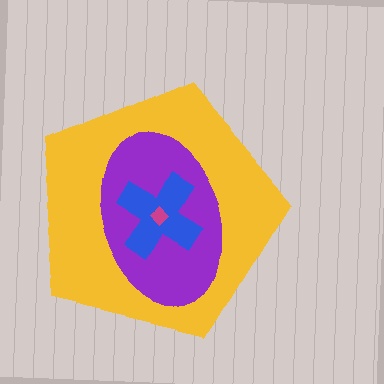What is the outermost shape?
The yellow pentagon.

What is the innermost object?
The magenta diamond.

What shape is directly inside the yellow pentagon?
The purple ellipse.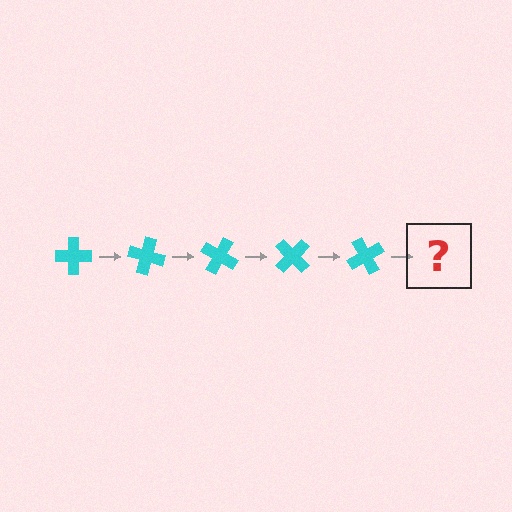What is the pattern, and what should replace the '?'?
The pattern is that the cross rotates 15 degrees each step. The '?' should be a cyan cross rotated 75 degrees.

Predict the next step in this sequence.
The next step is a cyan cross rotated 75 degrees.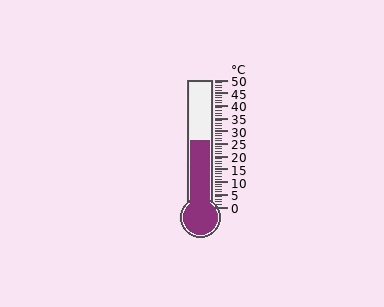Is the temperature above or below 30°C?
The temperature is below 30°C.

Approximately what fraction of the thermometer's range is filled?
The thermometer is filled to approximately 50% of its range.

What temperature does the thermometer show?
The thermometer shows approximately 26°C.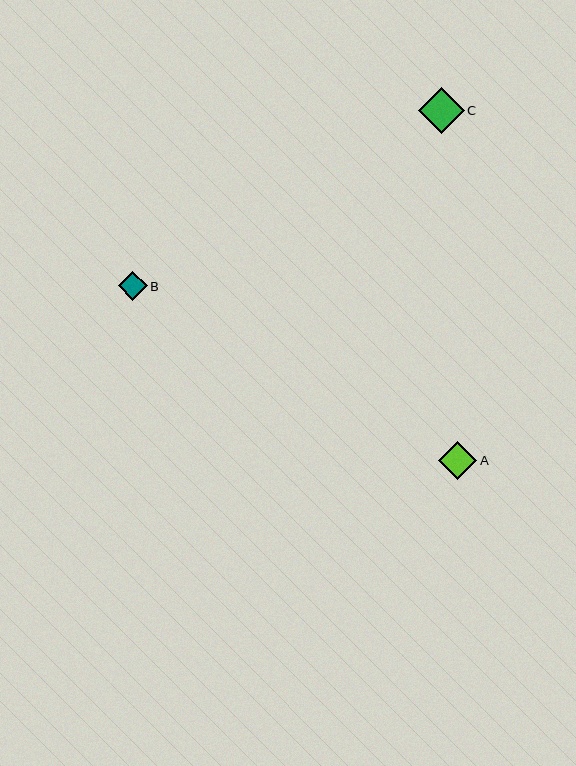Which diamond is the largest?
Diamond C is the largest with a size of approximately 45 pixels.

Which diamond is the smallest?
Diamond B is the smallest with a size of approximately 29 pixels.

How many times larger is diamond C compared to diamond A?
Diamond C is approximately 1.2 times the size of diamond A.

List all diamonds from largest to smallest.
From largest to smallest: C, A, B.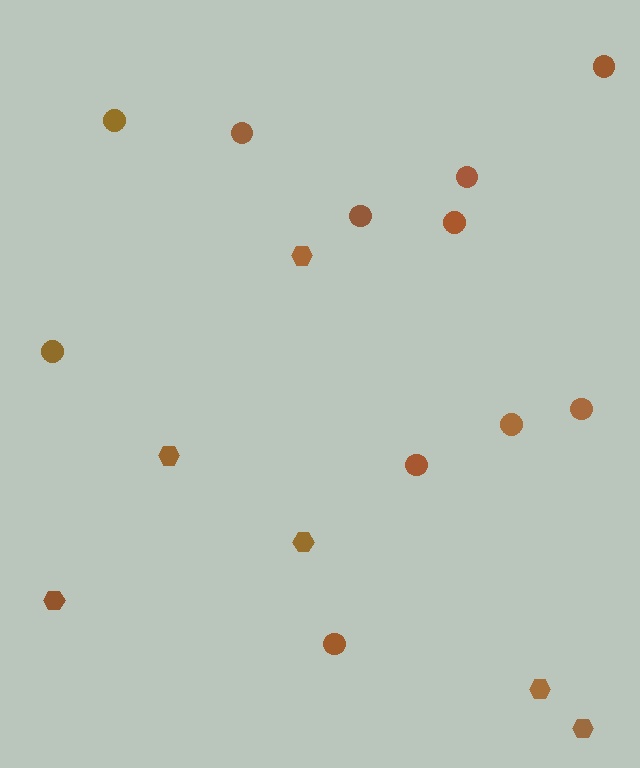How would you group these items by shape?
There are 2 groups: one group of circles (11) and one group of hexagons (6).